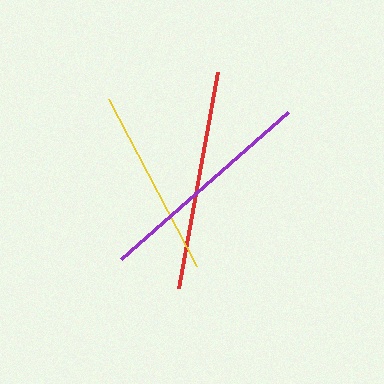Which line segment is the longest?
The purple line is the longest at approximately 223 pixels.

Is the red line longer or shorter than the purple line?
The purple line is longer than the red line.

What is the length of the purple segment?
The purple segment is approximately 223 pixels long.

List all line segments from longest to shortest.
From longest to shortest: purple, red, yellow.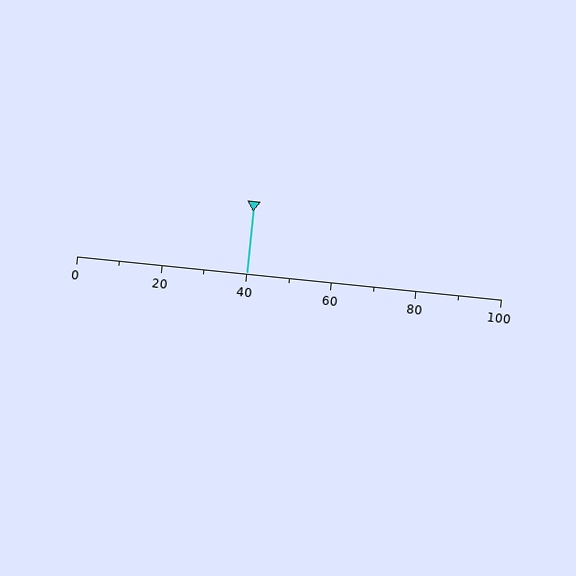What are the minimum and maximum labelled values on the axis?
The axis runs from 0 to 100.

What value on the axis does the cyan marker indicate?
The marker indicates approximately 40.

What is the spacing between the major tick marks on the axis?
The major ticks are spaced 20 apart.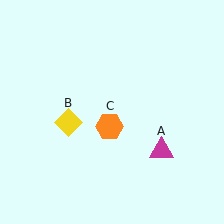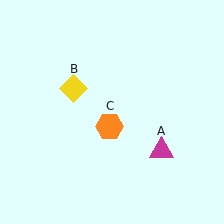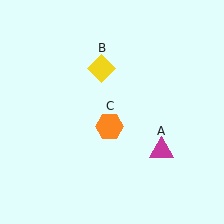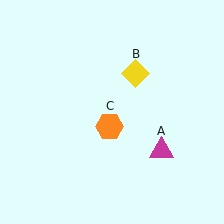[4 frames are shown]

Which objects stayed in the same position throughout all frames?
Magenta triangle (object A) and orange hexagon (object C) remained stationary.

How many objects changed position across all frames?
1 object changed position: yellow diamond (object B).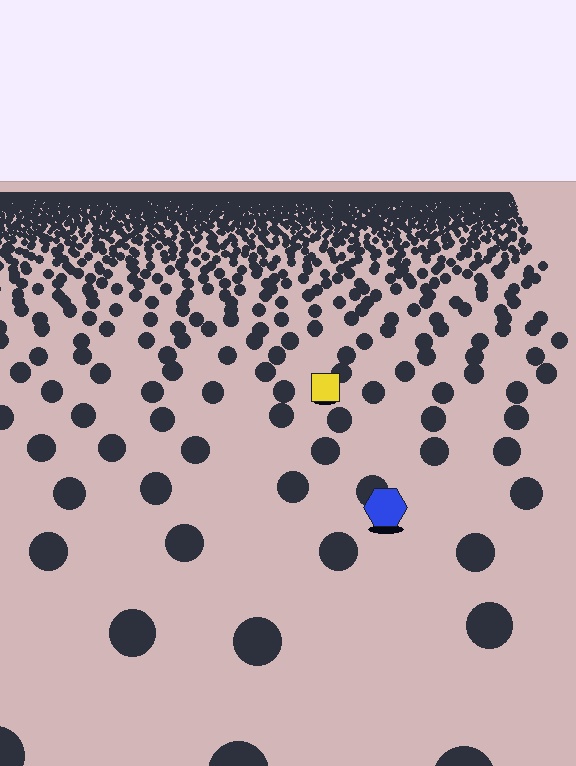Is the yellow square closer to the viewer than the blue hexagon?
No. The blue hexagon is closer — you can tell from the texture gradient: the ground texture is coarser near it.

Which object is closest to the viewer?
The blue hexagon is closest. The texture marks near it are larger and more spread out.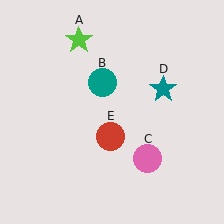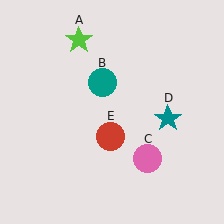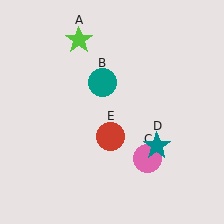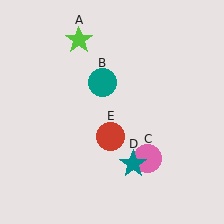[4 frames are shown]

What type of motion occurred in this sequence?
The teal star (object D) rotated clockwise around the center of the scene.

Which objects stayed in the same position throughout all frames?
Lime star (object A) and teal circle (object B) and pink circle (object C) and red circle (object E) remained stationary.